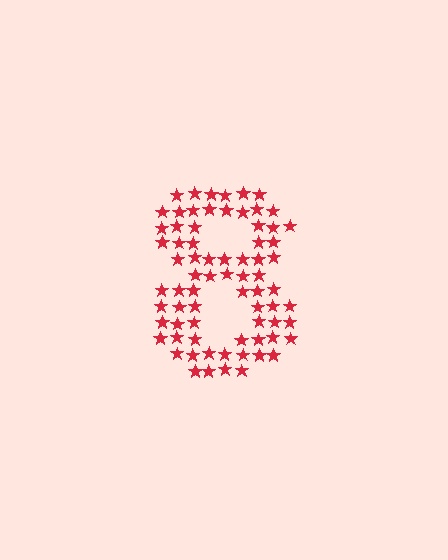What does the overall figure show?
The overall figure shows the digit 8.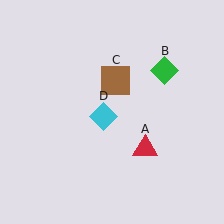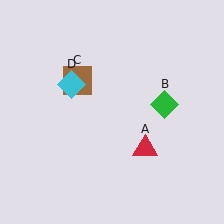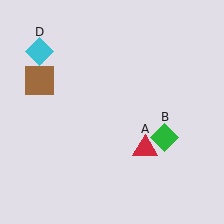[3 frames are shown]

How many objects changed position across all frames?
3 objects changed position: green diamond (object B), brown square (object C), cyan diamond (object D).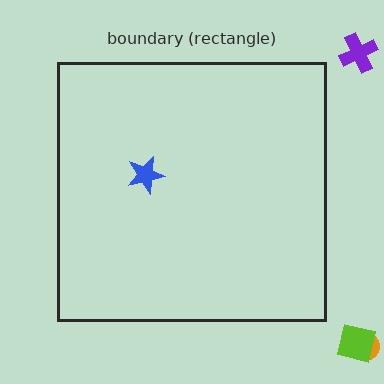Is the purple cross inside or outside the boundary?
Outside.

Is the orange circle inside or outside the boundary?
Outside.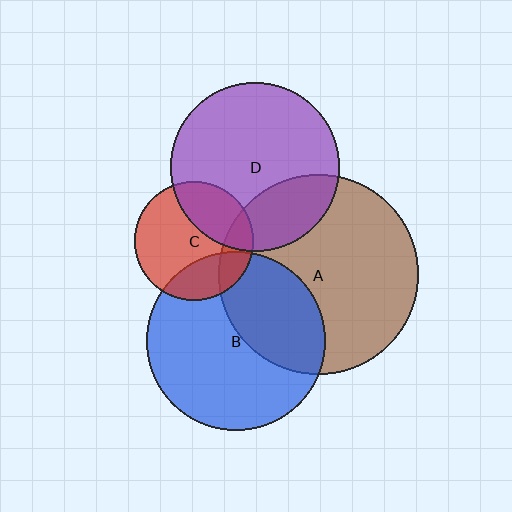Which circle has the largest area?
Circle A (brown).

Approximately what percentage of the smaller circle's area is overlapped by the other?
Approximately 25%.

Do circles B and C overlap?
Yes.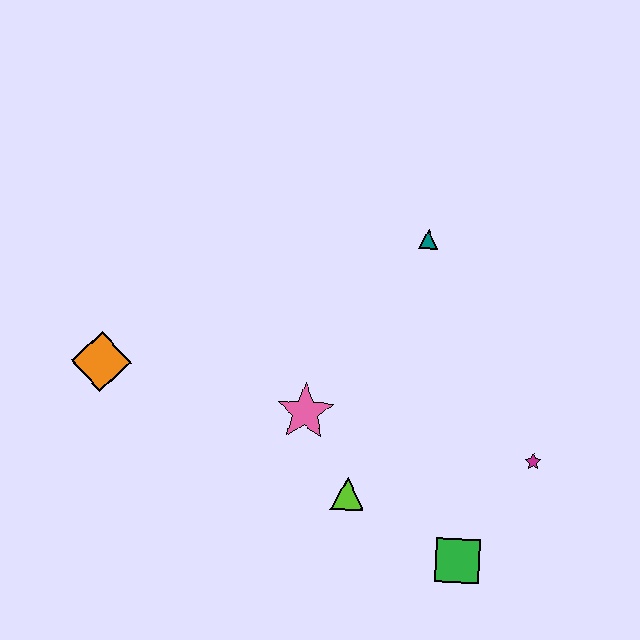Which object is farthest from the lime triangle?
The orange diamond is farthest from the lime triangle.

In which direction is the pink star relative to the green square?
The pink star is to the left of the green square.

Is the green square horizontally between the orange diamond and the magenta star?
Yes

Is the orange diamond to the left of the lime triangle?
Yes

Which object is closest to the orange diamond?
The pink star is closest to the orange diamond.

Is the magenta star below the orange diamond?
Yes